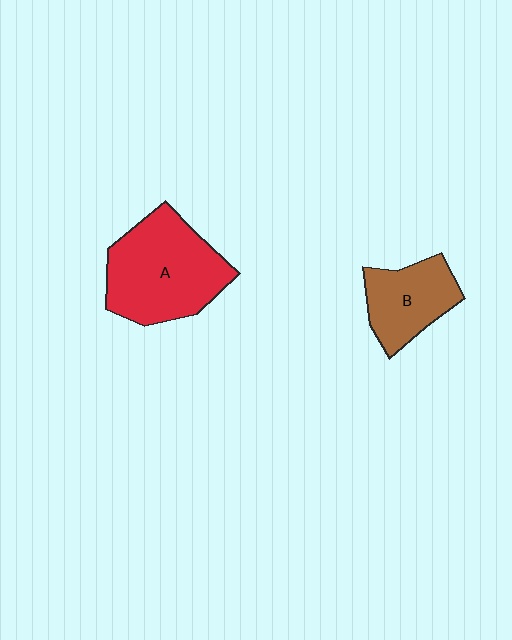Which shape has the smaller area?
Shape B (brown).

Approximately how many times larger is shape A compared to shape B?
Approximately 1.7 times.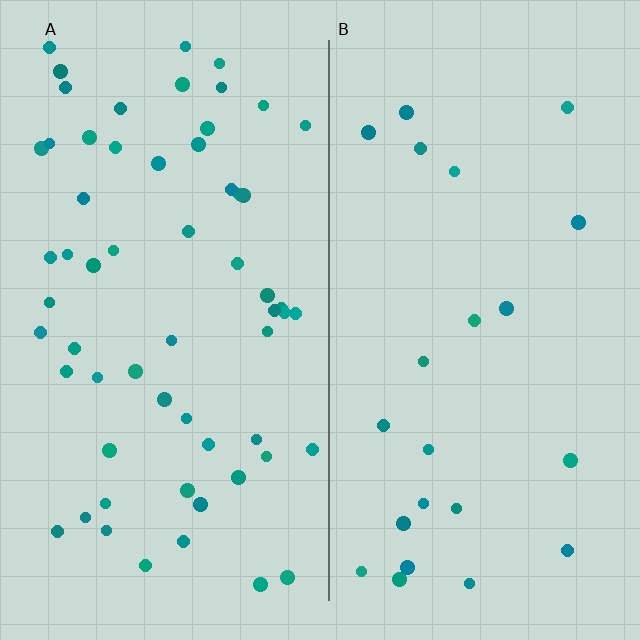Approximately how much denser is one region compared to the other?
Approximately 2.7× — region A over region B.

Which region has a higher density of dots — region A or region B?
A (the left).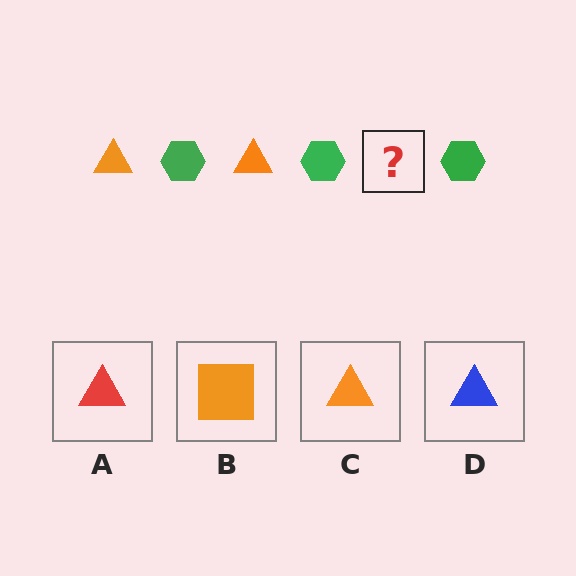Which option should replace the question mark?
Option C.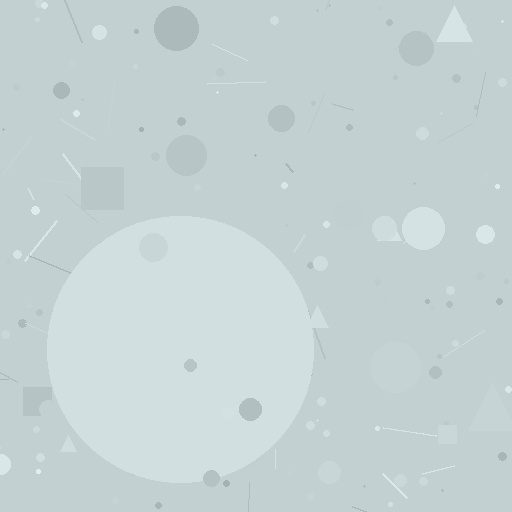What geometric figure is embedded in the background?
A circle is embedded in the background.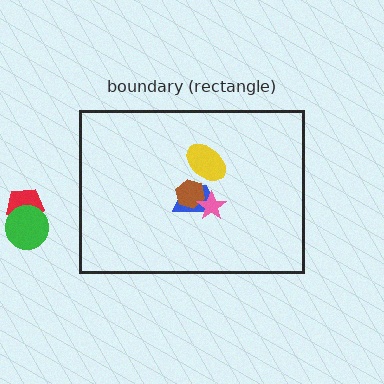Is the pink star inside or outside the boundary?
Inside.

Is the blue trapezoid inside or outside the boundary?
Inside.